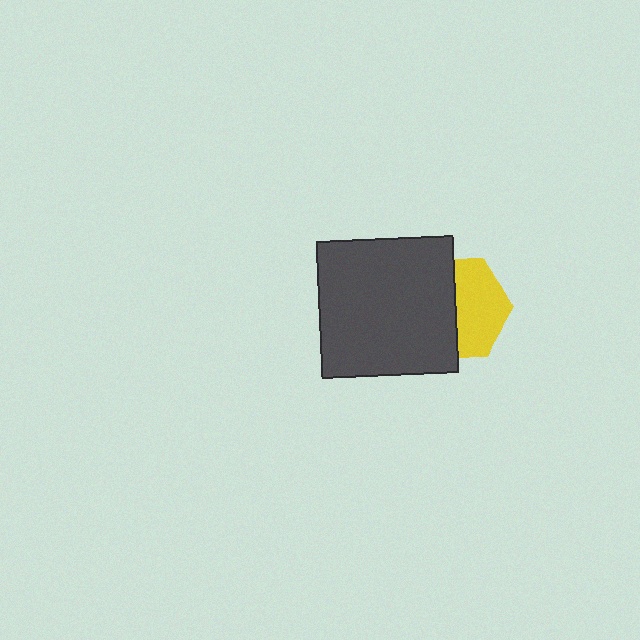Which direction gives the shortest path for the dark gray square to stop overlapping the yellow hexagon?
Moving left gives the shortest separation.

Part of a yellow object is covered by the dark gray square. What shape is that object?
It is a hexagon.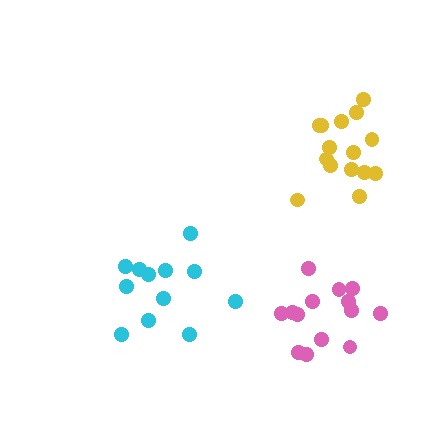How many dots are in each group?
Group 1: 12 dots, Group 2: 14 dots, Group 3: 15 dots (41 total).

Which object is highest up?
The yellow cluster is topmost.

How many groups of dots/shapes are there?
There are 3 groups.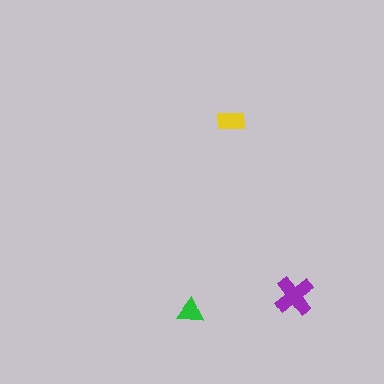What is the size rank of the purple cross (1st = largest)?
1st.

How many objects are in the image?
There are 3 objects in the image.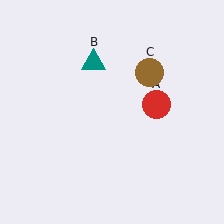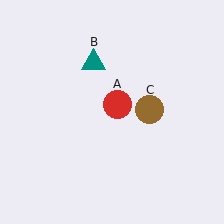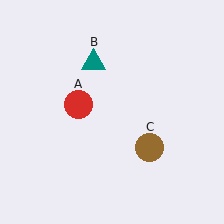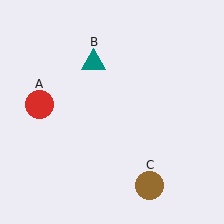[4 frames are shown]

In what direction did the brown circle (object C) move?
The brown circle (object C) moved down.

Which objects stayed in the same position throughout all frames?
Teal triangle (object B) remained stationary.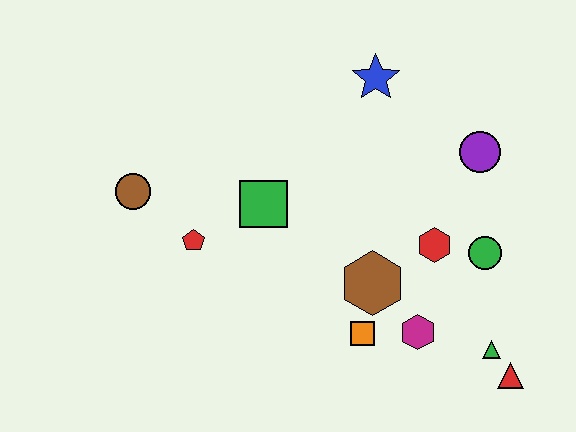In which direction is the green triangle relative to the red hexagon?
The green triangle is below the red hexagon.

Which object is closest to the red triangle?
The green triangle is closest to the red triangle.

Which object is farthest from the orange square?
The brown circle is farthest from the orange square.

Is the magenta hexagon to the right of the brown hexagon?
Yes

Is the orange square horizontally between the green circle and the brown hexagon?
No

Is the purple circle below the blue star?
Yes